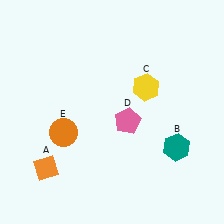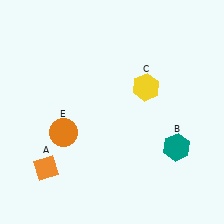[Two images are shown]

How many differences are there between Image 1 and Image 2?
There is 1 difference between the two images.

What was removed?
The pink pentagon (D) was removed in Image 2.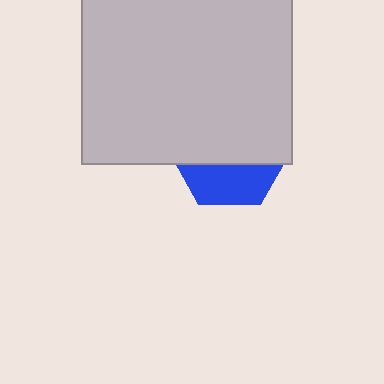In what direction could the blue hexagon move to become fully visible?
The blue hexagon could move down. That would shift it out from behind the light gray rectangle entirely.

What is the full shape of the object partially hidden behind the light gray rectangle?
The partially hidden object is a blue hexagon.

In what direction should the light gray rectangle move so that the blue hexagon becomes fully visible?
The light gray rectangle should move up. That is the shortest direction to clear the overlap and leave the blue hexagon fully visible.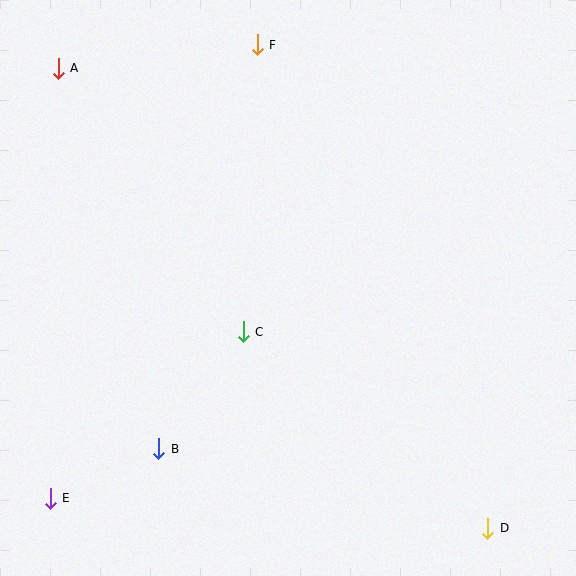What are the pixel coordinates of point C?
Point C is at (243, 332).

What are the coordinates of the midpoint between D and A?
The midpoint between D and A is at (273, 298).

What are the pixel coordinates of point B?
Point B is at (159, 449).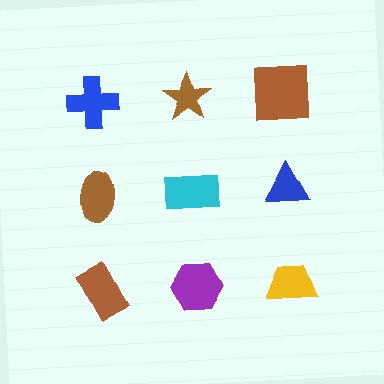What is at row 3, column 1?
A brown rectangle.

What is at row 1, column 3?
A brown square.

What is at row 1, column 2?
A brown star.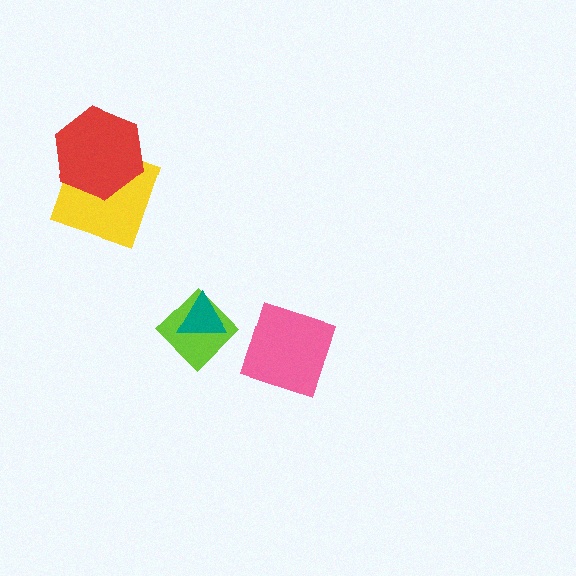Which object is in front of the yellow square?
The red hexagon is in front of the yellow square.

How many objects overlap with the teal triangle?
1 object overlaps with the teal triangle.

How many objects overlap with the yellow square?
1 object overlaps with the yellow square.